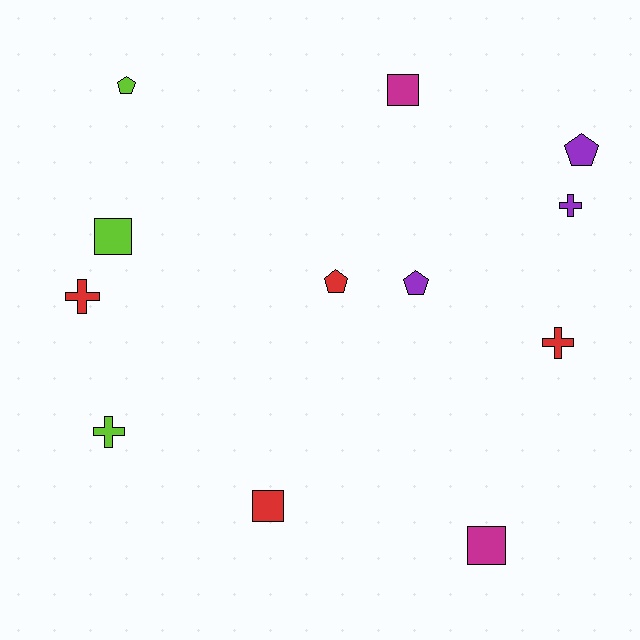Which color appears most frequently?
Red, with 4 objects.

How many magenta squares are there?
There are 2 magenta squares.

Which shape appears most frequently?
Square, with 4 objects.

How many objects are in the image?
There are 12 objects.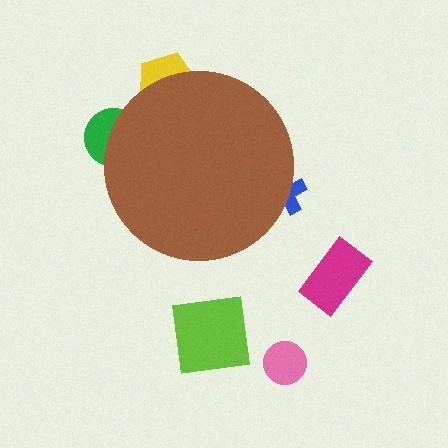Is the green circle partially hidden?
Yes, the green circle is partially hidden behind the brown circle.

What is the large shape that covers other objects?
A brown circle.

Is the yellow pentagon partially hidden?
Yes, the yellow pentagon is partially hidden behind the brown circle.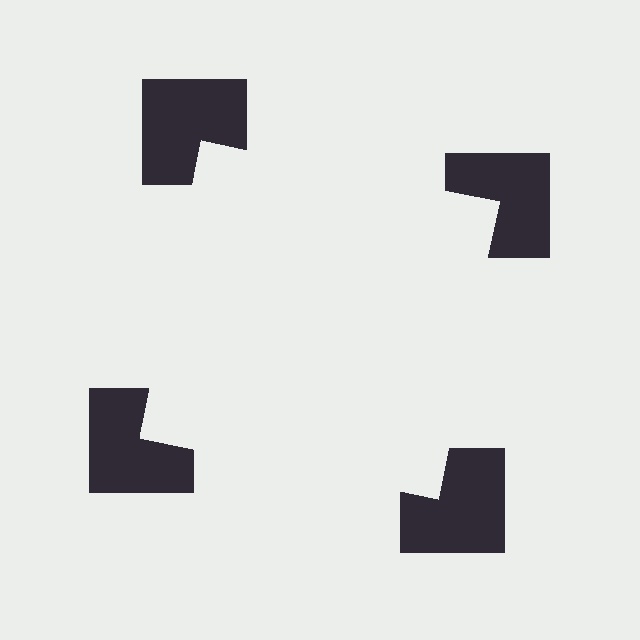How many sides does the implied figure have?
4 sides.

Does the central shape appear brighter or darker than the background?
It typically appears slightly brighter than the background, even though no actual brightness change is drawn.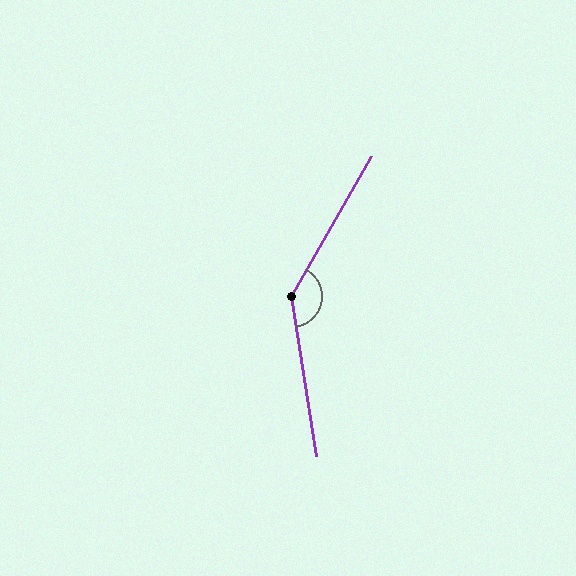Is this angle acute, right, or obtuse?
It is obtuse.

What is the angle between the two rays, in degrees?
Approximately 141 degrees.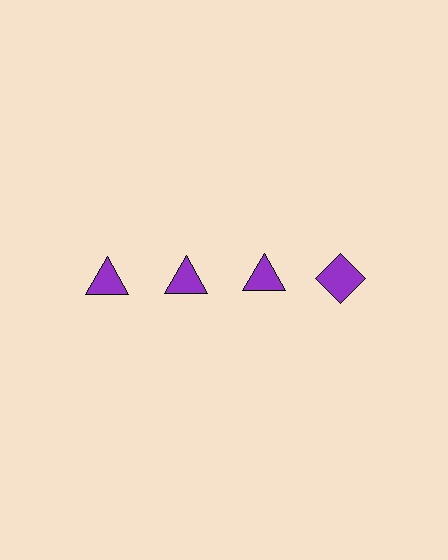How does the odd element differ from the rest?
It has a different shape: diamond instead of triangle.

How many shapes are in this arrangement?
There are 4 shapes arranged in a grid pattern.